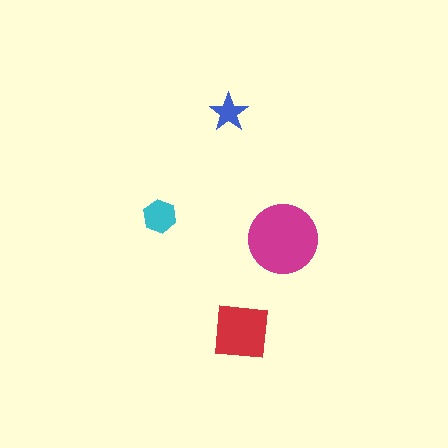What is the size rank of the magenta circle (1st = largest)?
1st.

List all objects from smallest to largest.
The blue star, the cyan hexagon, the red square, the magenta circle.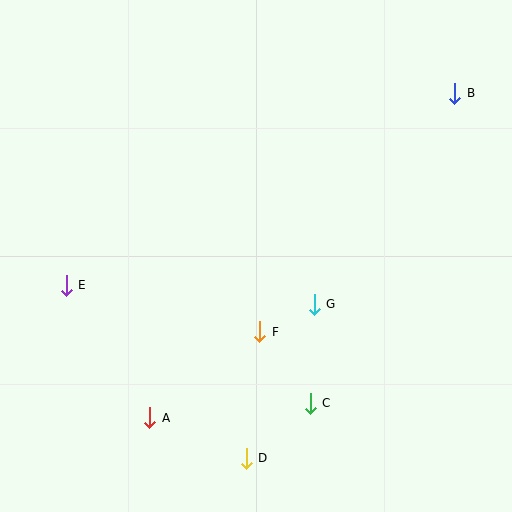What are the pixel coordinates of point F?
Point F is at (260, 332).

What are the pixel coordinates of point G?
Point G is at (314, 305).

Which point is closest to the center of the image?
Point F at (260, 332) is closest to the center.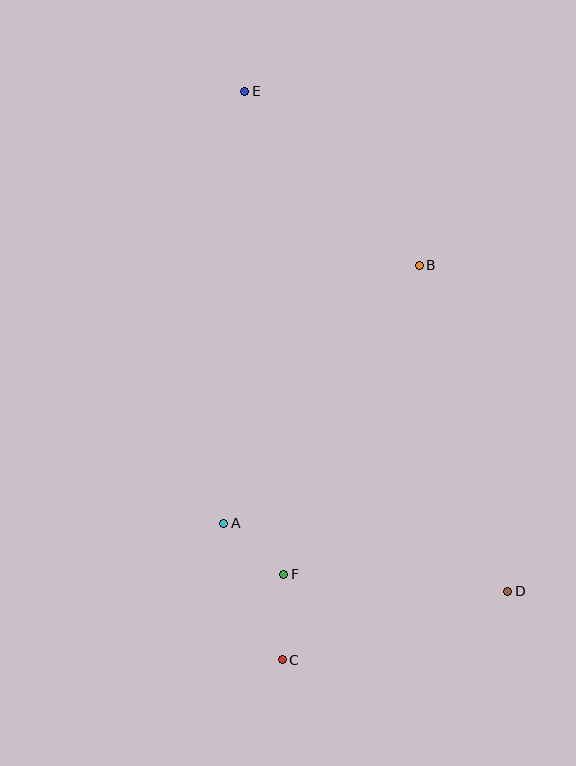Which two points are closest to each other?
Points A and F are closest to each other.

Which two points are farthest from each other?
Points C and E are farthest from each other.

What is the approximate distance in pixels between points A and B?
The distance between A and B is approximately 324 pixels.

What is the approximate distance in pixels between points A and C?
The distance between A and C is approximately 149 pixels.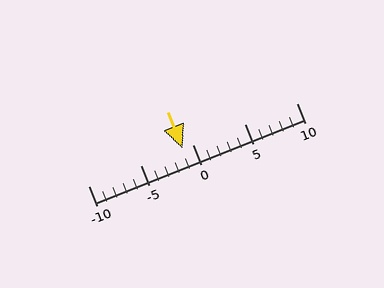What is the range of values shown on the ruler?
The ruler shows values from -10 to 10.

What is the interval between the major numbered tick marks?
The major tick marks are spaced 5 units apart.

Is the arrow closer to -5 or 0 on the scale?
The arrow is closer to 0.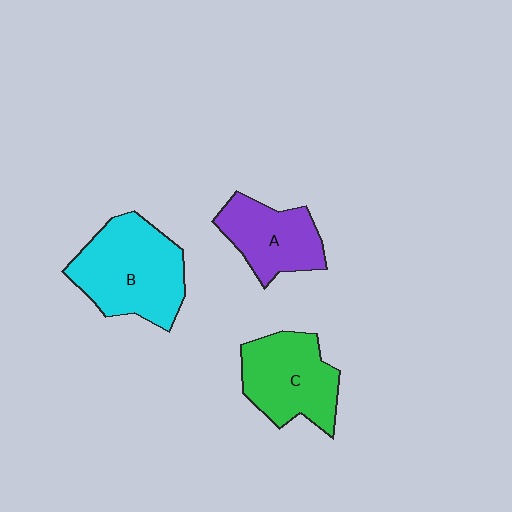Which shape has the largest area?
Shape B (cyan).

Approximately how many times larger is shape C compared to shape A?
Approximately 1.2 times.